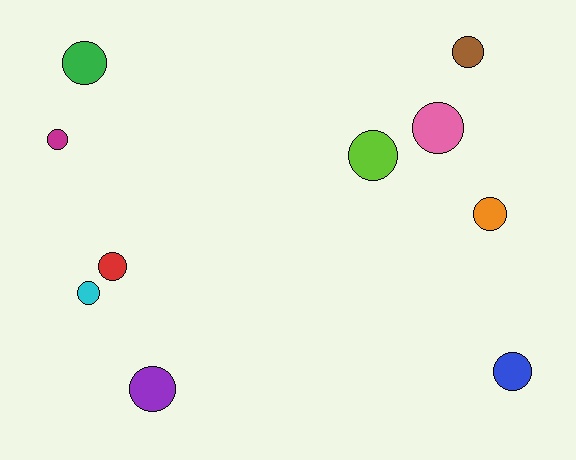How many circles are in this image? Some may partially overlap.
There are 10 circles.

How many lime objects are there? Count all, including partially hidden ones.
There is 1 lime object.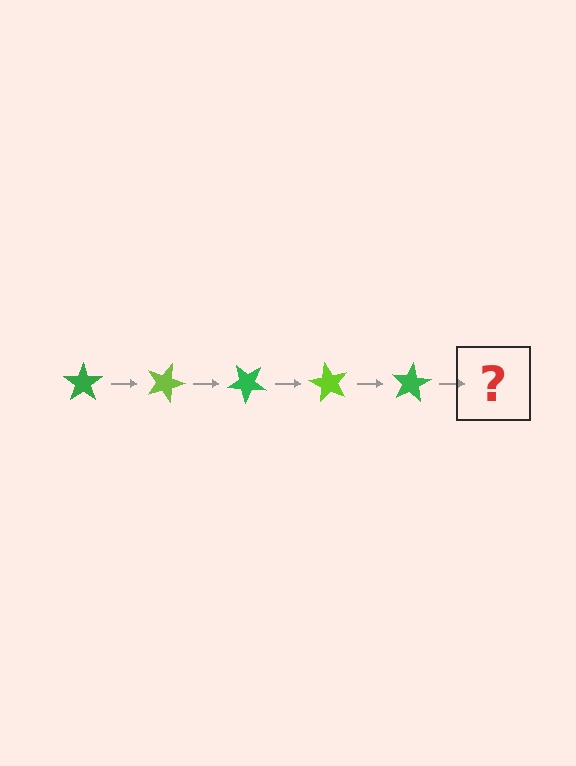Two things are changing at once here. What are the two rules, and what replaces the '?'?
The two rules are that it rotates 20 degrees each step and the color cycles through green and lime. The '?' should be a lime star, rotated 100 degrees from the start.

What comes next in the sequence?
The next element should be a lime star, rotated 100 degrees from the start.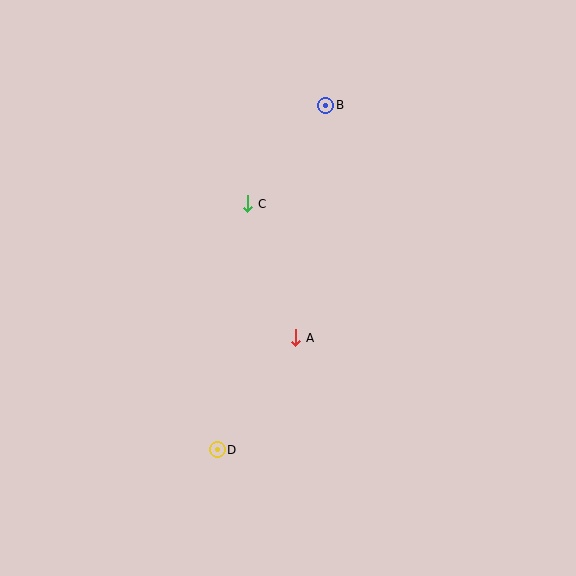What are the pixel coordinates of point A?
Point A is at (296, 338).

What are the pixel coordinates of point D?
Point D is at (217, 450).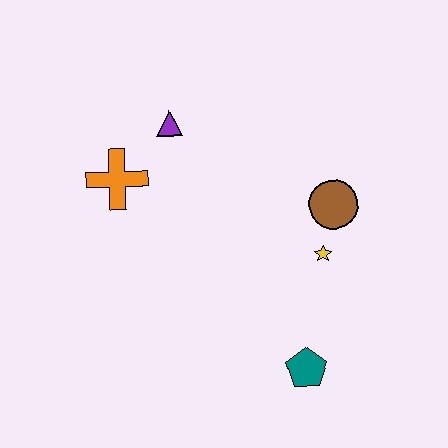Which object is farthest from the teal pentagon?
The purple triangle is farthest from the teal pentagon.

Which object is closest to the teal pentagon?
The yellow star is closest to the teal pentagon.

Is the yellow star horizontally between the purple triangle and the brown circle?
Yes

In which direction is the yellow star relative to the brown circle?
The yellow star is below the brown circle.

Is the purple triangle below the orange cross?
No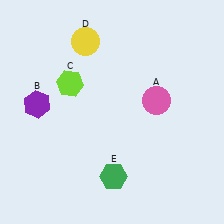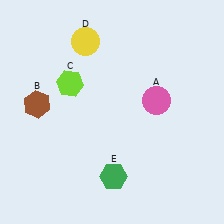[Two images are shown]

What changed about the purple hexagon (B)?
In Image 1, B is purple. In Image 2, it changed to brown.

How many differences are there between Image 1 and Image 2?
There is 1 difference between the two images.